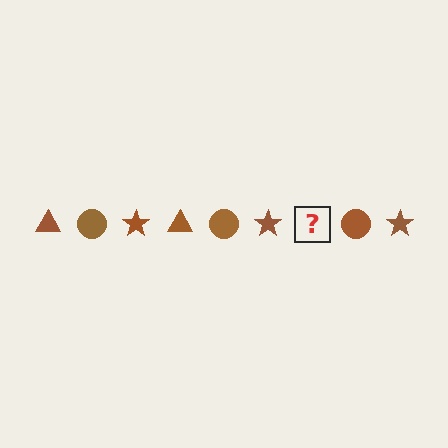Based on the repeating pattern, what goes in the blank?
The blank should be a brown triangle.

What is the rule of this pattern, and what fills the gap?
The rule is that the pattern cycles through triangle, circle, star shapes in brown. The gap should be filled with a brown triangle.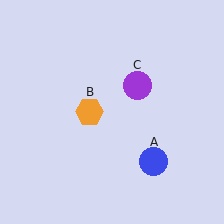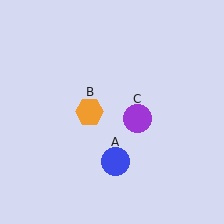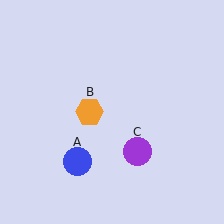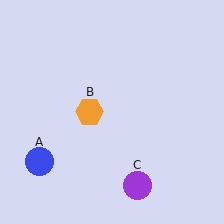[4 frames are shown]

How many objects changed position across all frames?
2 objects changed position: blue circle (object A), purple circle (object C).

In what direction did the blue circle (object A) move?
The blue circle (object A) moved left.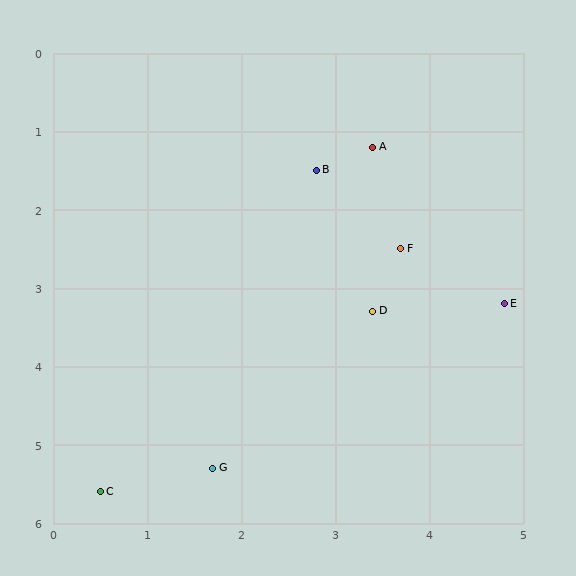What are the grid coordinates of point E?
Point E is at approximately (4.8, 3.2).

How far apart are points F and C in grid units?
Points F and C are about 4.5 grid units apart.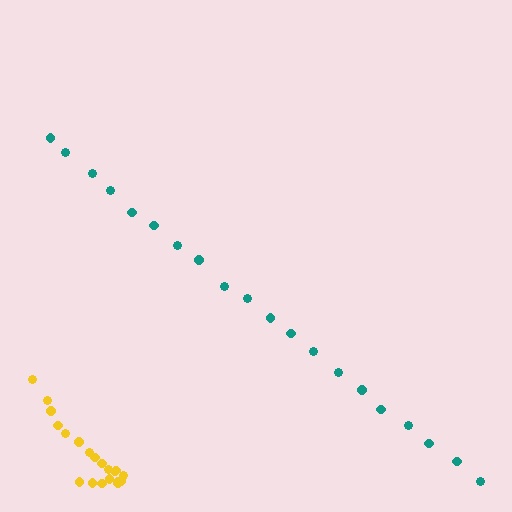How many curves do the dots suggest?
There are 2 distinct paths.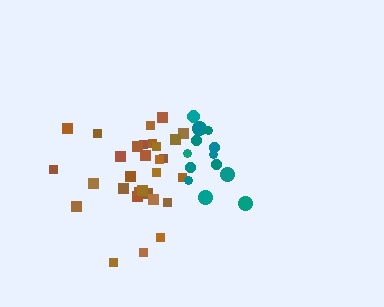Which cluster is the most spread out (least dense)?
Teal.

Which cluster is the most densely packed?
Brown.